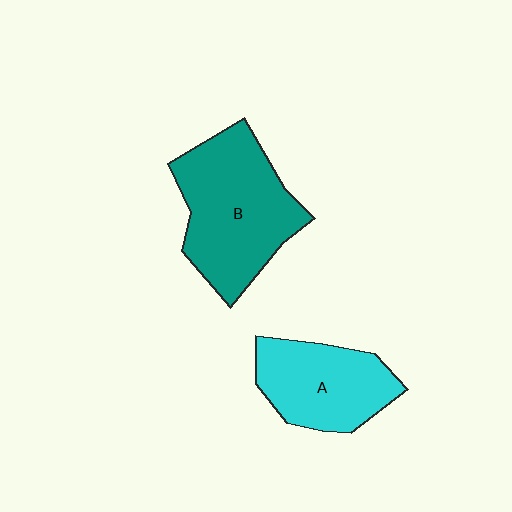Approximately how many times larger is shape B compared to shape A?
Approximately 1.4 times.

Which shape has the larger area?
Shape B (teal).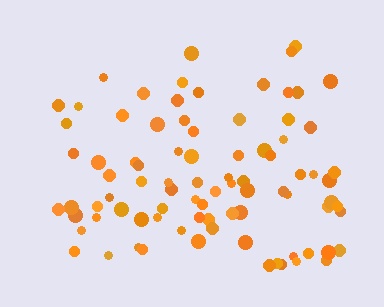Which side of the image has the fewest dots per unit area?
The top.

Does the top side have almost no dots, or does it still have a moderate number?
Still a moderate number, just noticeably fewer than the bottom.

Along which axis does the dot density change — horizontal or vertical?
Vertical.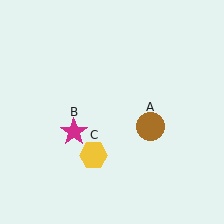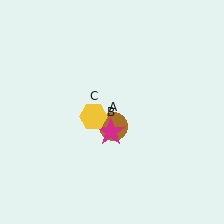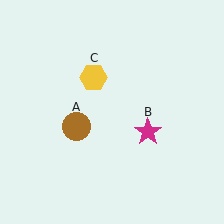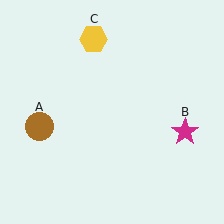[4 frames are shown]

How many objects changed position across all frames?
3 objects changed position: brown circle (object A), magenta star (object B), yellow hexagon (object C).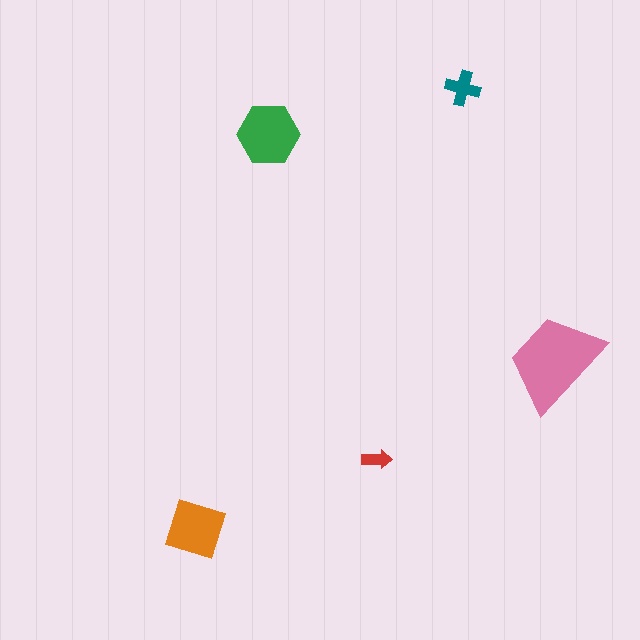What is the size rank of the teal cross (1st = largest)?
4th.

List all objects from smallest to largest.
The red arrow, the teal cross, the orange diamond, the green hexagon, the pink trapezoid.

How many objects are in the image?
There are 5 objects in the image.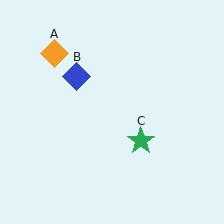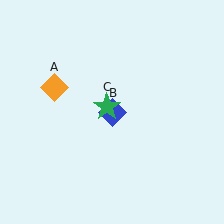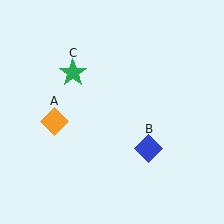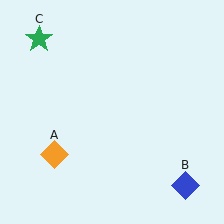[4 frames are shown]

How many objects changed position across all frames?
3 objects changed position: orange diamond (object A), blue diamond (object B), green star (object C).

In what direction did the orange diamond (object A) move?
The orange diamond (object A) moved down.